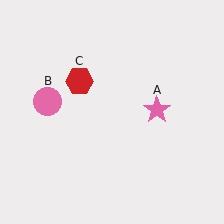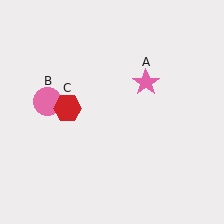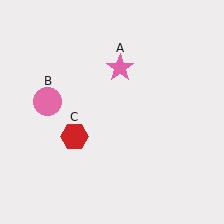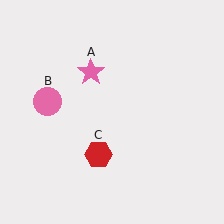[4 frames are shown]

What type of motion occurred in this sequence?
The pink star (object A), red hexagon (object C) rotated counterclockwise around the center of the scene.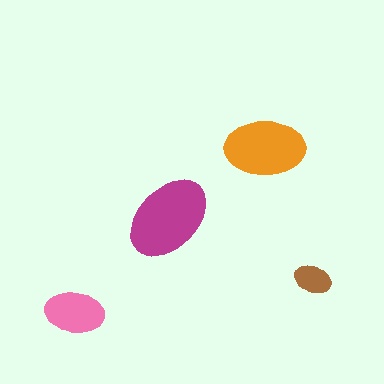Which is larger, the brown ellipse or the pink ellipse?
The pink one.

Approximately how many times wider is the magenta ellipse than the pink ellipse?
About 1.5 times wider.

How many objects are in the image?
There are 4 objects in the image.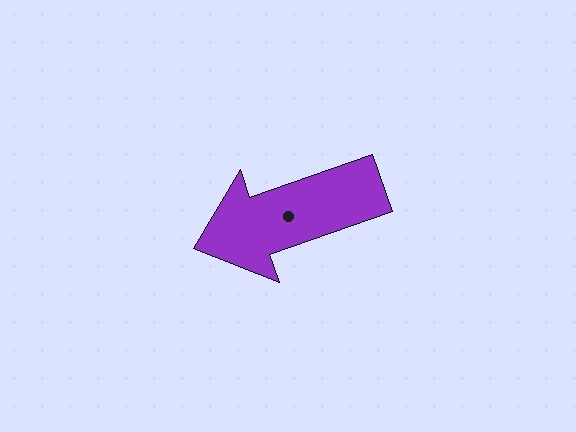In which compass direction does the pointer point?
West.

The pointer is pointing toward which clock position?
Roughly 8 o'clock.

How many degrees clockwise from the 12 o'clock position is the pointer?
Approximately 251 degrees.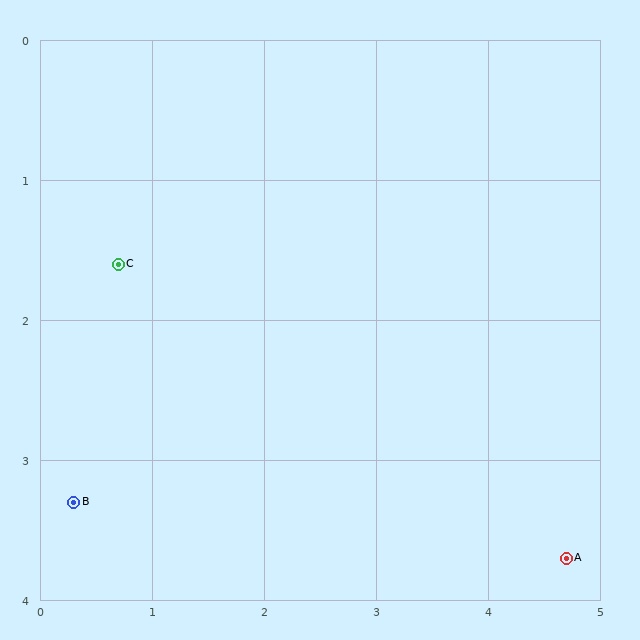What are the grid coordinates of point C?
Point C is at approximately (0.7, 1.6).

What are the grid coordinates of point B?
Point B is at approximately (0.3, 3.3).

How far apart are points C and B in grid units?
Points C and B are about 1.7 grid units apart.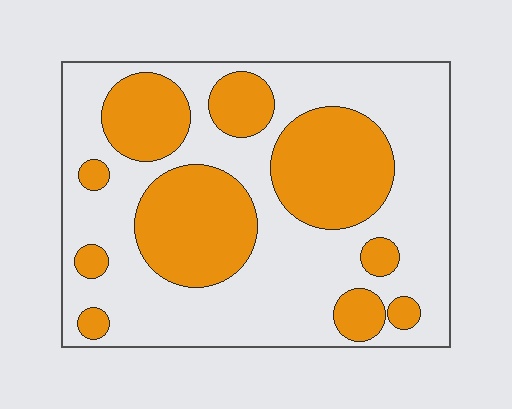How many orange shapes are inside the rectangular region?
10.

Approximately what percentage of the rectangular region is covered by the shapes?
Approximately 35%.